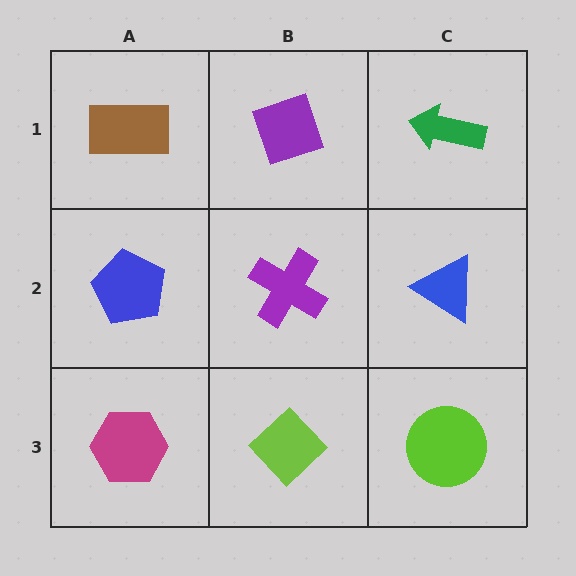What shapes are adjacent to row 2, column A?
A brown rectangle (row 1, column A), a magenta hexagon (row 3, column A), a purple cross (row 2, column B).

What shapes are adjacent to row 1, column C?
A blue triangle (row 2, column C), a purple diamond (row 1, column B).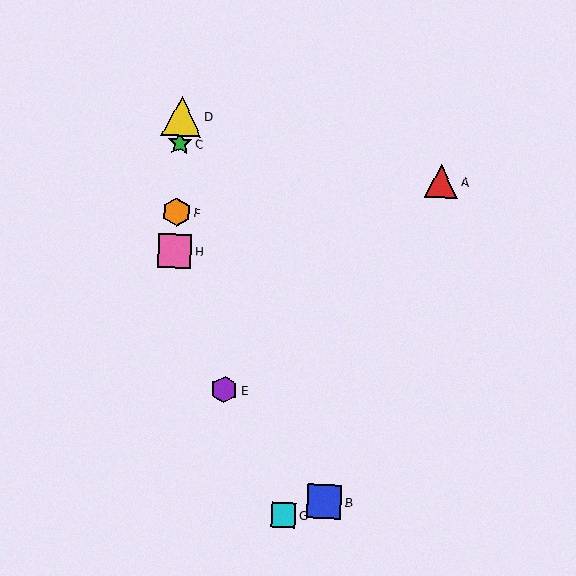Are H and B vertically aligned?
No, H is at x≈175 and B is at x≈324.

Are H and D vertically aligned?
Yes, both are at x≈175.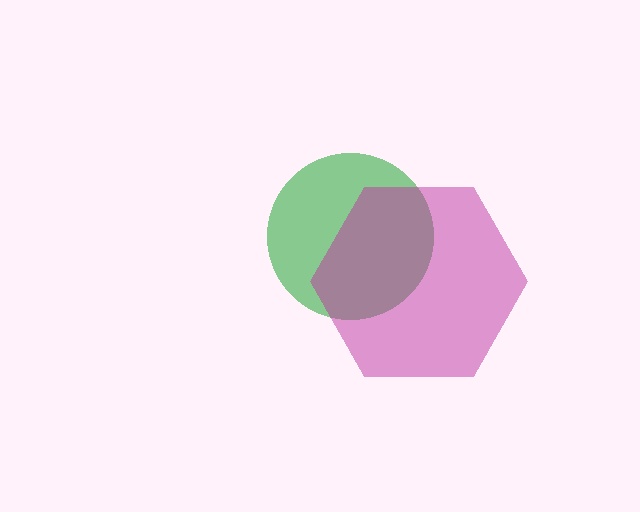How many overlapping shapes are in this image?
There are 2 overlapping shapes in the image.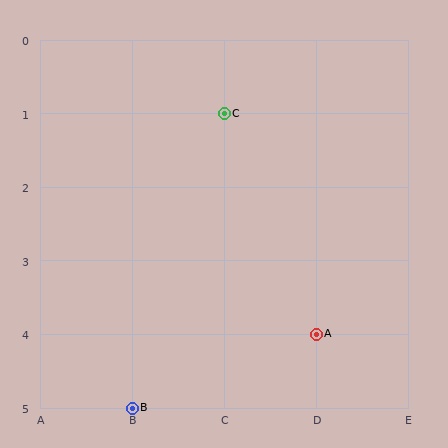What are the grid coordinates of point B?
Point B is at grid coordinates (B, 5).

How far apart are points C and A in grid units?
Points C and A are 1 column and 3 rows apart (about 3.2 grid units diagonally).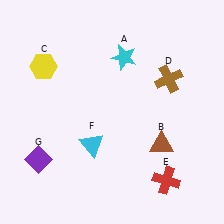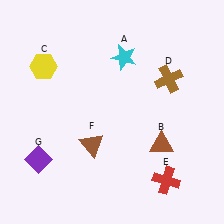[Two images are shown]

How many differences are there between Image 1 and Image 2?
There is 1 difference between the two images.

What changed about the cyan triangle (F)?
In Image 1, F is cyan. In Image 2, it changed to brown.